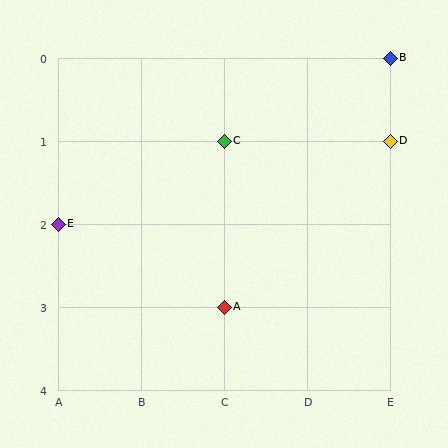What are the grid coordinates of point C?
Point C is at grid coordinates (C, 1).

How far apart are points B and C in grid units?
Points B and C are 2 columns and 1 row apart (about 2.2 grid units diagonally).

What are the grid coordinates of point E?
Point E is at grid coordinates (A, 2).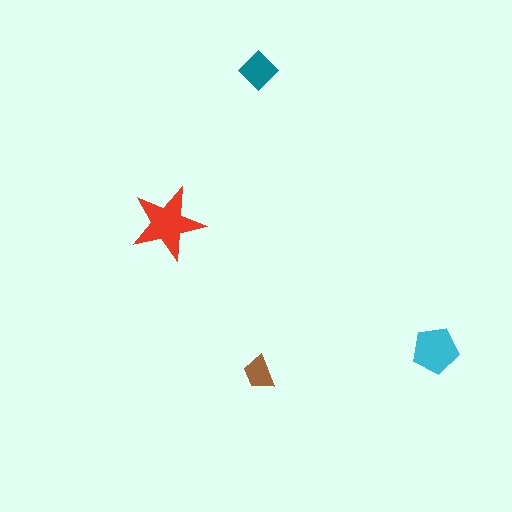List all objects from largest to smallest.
The red star, the cyan pentagon, the teal diamond, the brown trapezoid.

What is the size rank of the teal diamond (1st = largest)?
3rd.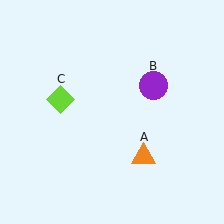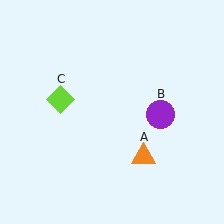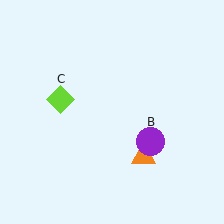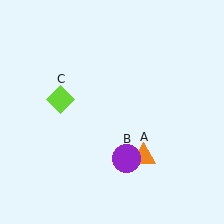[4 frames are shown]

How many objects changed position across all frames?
1 object changed position: purple circle (object B).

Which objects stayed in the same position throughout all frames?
Orange triangle (object A) and lime diamond (object C) remained stationary.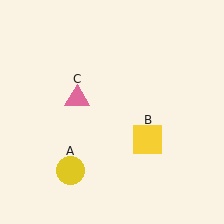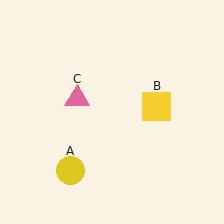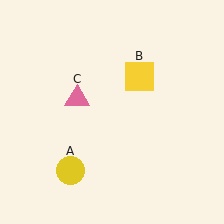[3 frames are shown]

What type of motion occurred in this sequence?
The yellow square (object B) rotated counterclockwise around the center of the scene.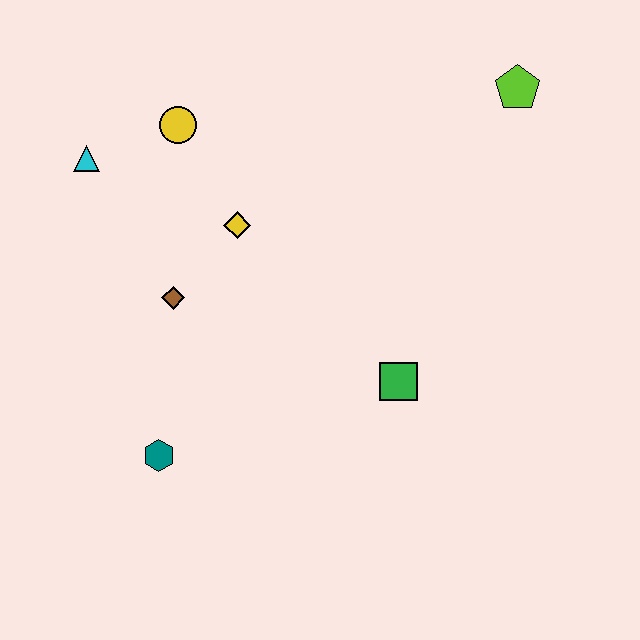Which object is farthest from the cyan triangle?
The lime pentagon is farthest from the cyan triangle.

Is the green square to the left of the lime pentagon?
Yes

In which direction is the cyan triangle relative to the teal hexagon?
The cyan triangle is above the teal hexagon.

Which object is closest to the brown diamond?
The yellow diamond is closest to the brown diamond.